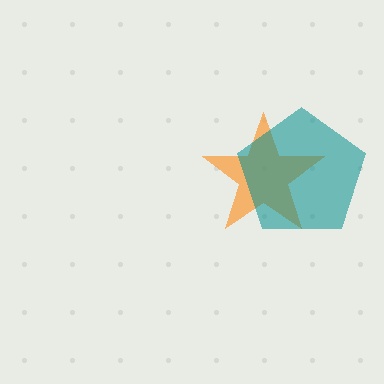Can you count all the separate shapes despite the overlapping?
Yes, there are 2 separate shapes.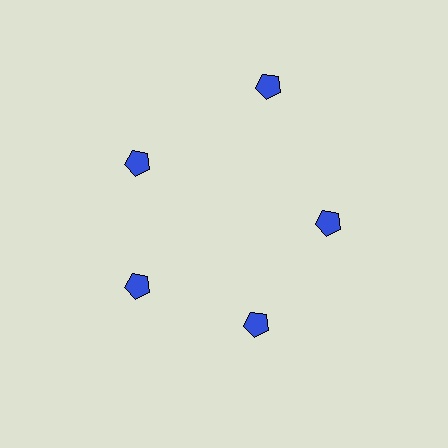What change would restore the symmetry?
The symmetry would be restored by moving it inward, back onto the ring so that all 5 pentagons sit at equal angles and equal distance from the center.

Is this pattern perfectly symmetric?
No. The 5 blue pentagons are arranged in a ring, but one element near the 1 o'clock position is pushed outward from the center, breaking the 5-fold rotational symmetry.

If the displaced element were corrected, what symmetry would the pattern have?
It would have 5-fold rotational symmetry — the pattern would map onto itself every 72 degrees.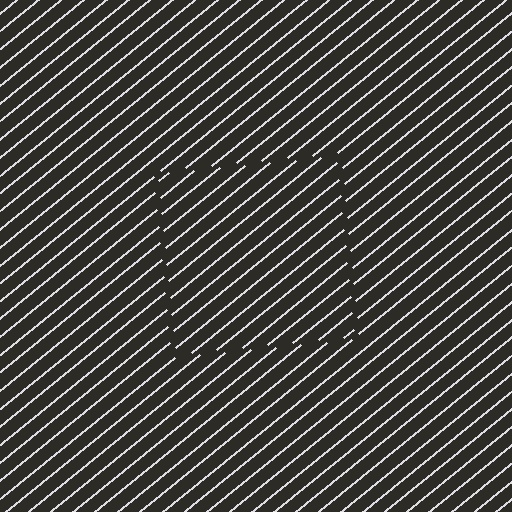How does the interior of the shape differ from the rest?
The interior of the shape contains the same grating, shifted by half a period — the contour is defined by the phase discontinuity where line-ends from the inner and outer gratings abut.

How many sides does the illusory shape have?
4 sides — the line-ends trace a square.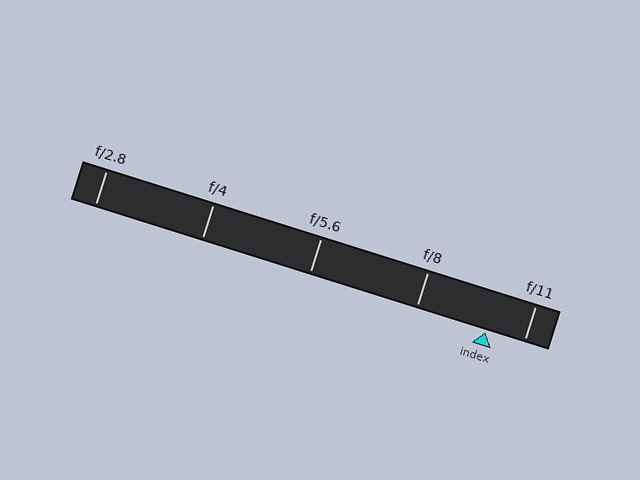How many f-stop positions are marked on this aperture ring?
There are 5 f-stop positions marked.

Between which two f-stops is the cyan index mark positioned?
The index mark is between f/8 and f/11.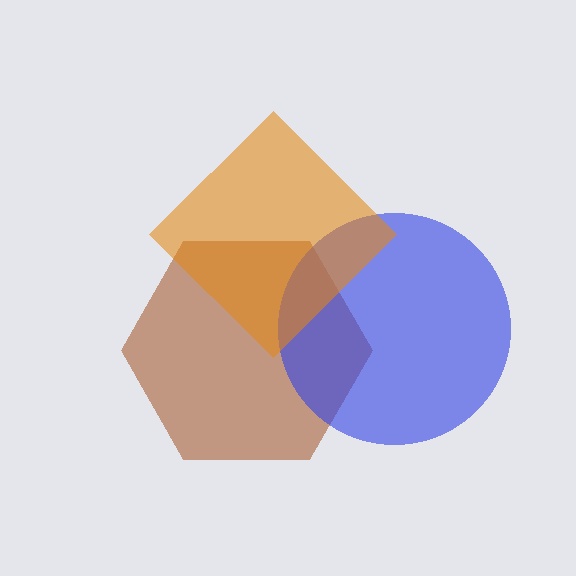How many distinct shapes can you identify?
There are 3 distinct shapes: a brown hexagon, a blue circle, an orange diamond.